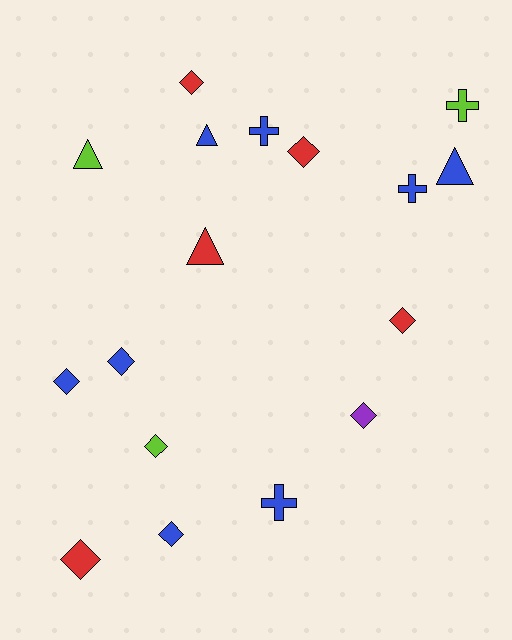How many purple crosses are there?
There are no purple crosses.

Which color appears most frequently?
Blue, with 8 objects.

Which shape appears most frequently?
Diamond, with 9 objects.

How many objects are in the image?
There are 17 objects.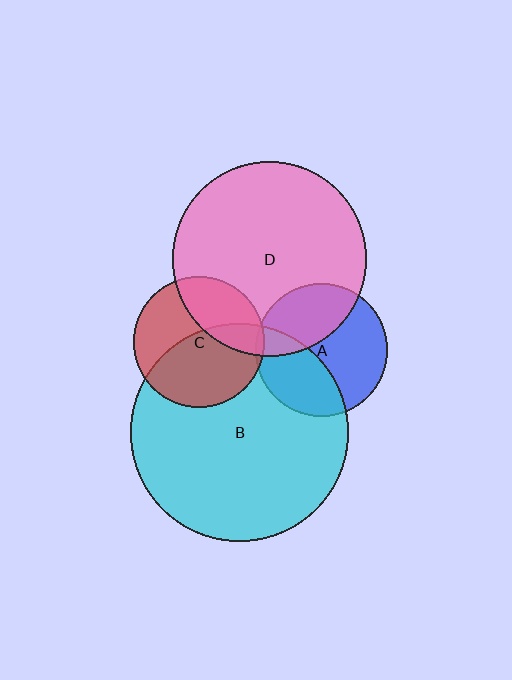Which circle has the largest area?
Circle B (cyan).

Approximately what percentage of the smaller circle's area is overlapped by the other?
Approximately 55%.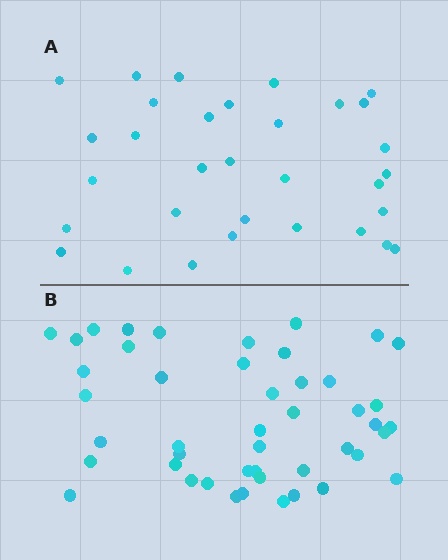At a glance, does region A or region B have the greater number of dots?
Region B (the bottom region) has more dots.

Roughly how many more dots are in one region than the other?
Region B has approximately 15 more dots than region A.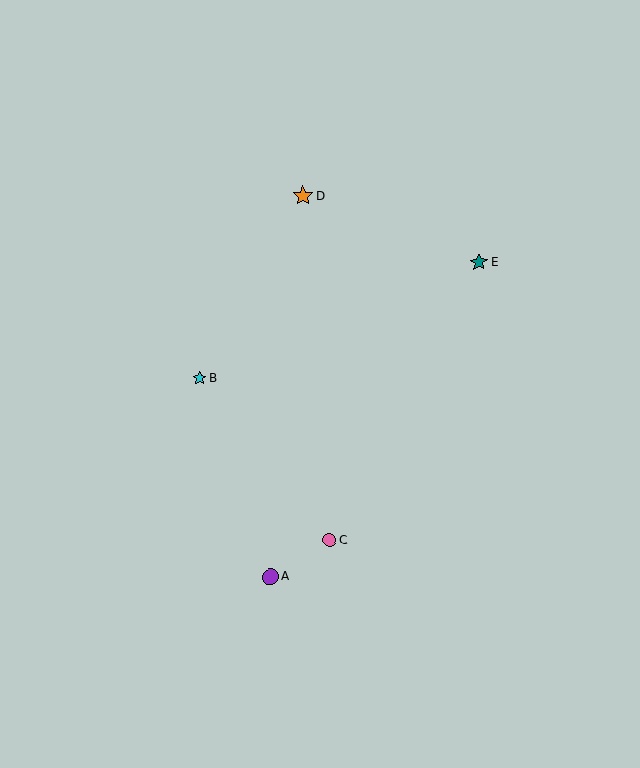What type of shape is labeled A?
Shape A is a purple circle.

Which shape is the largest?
The orange star (labeled D) is the largest.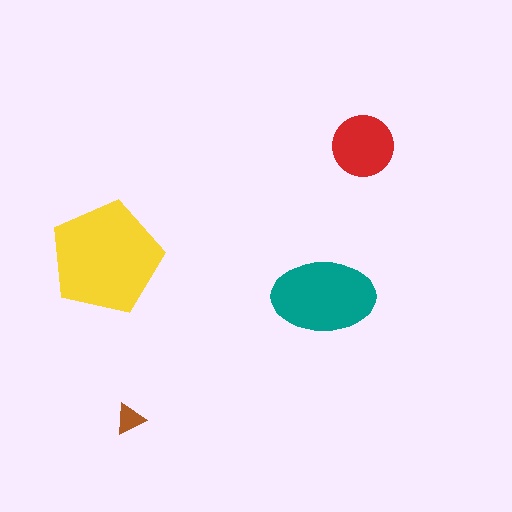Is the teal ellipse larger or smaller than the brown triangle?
Larger.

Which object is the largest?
The yellow pentagon.